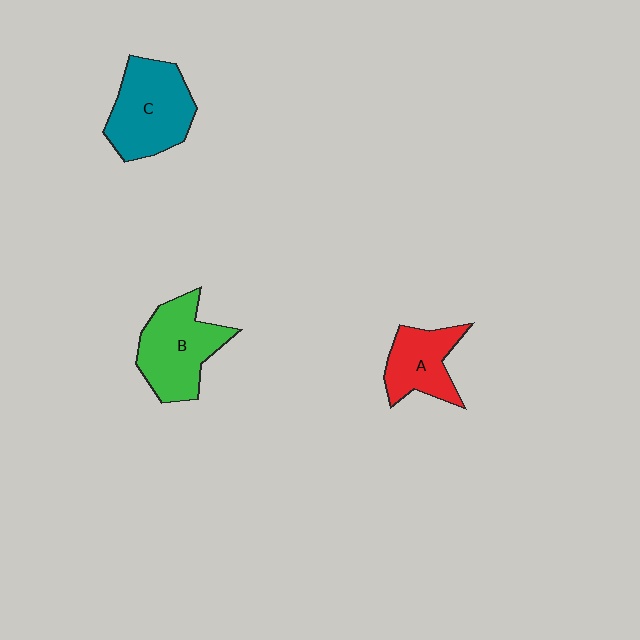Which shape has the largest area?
Shape C (teal).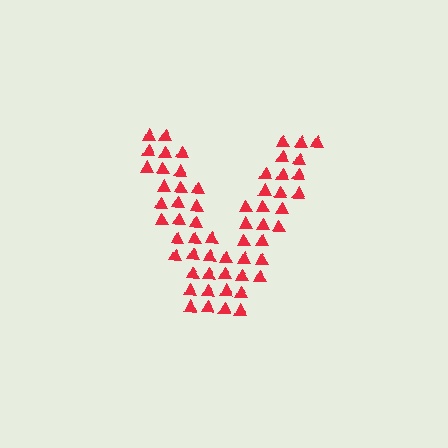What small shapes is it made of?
It is made of small triangles.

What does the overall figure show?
The overall figure shows the letter V.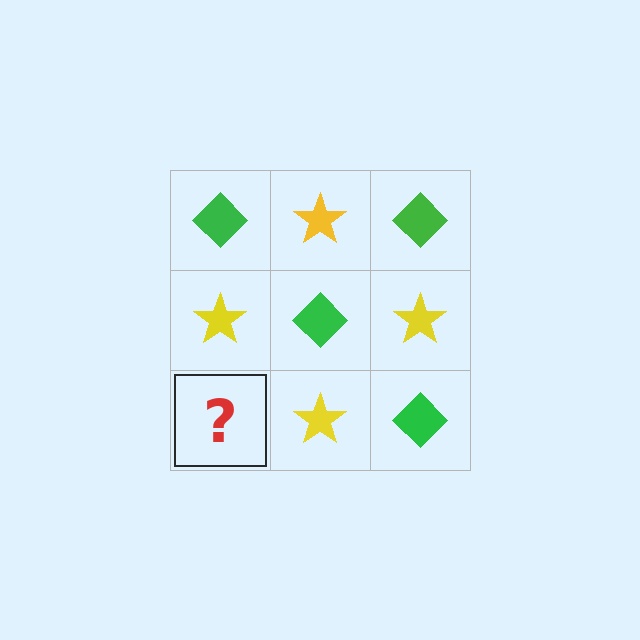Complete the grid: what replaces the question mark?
The question mark should be replaced with a green diamond.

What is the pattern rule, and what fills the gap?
The rule is that it alternates green diamond and yellow star in a checkerboard pattern. The gap should be filled with a green diamond.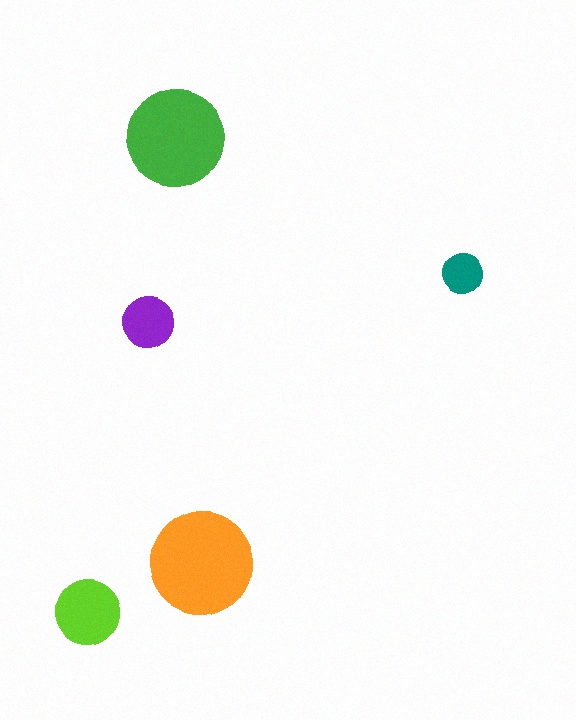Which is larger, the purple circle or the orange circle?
The orange one.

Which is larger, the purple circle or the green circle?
The green one.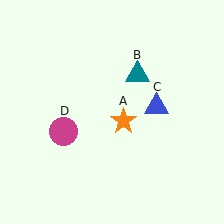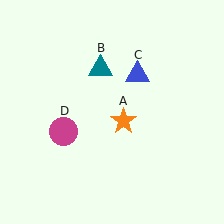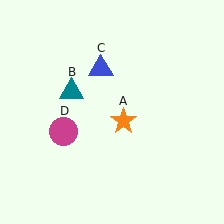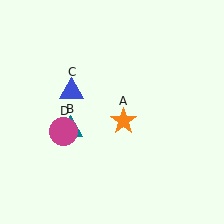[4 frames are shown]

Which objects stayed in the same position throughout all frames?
Orange star (object A) and magenta circle (object D) remained stationary.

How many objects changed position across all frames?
2 objects changed position: teal triangle (object B), blue triangle (object C).